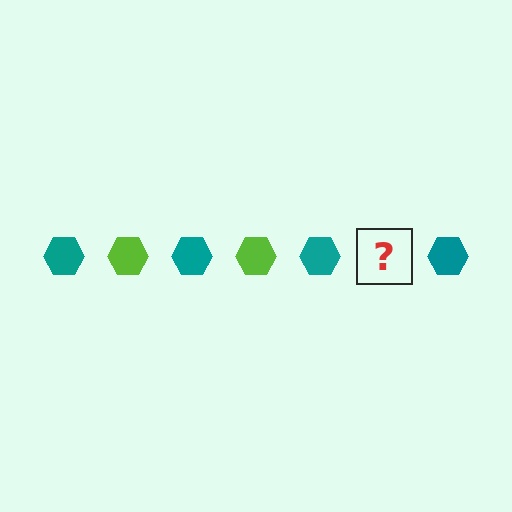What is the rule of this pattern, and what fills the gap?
The rule is that the pattern cycles through teal, lime hexagons. The gap should be filled with a lime hexagon.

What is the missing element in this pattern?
The missing element is a lime hexagon.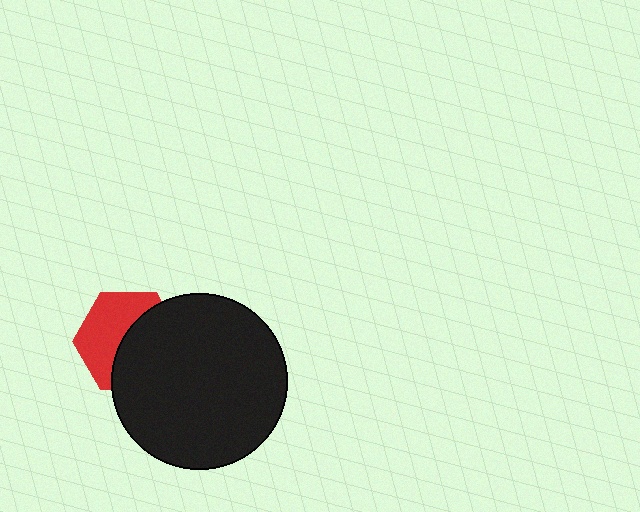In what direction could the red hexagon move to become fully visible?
The red hexagon could move left. That would shift it out from behind the black circle entirely.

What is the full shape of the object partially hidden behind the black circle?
The partially hidden object is a red hexagon.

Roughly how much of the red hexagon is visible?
About half of it is visible (roughly 49%).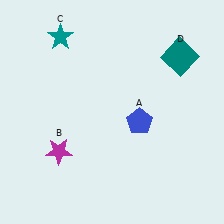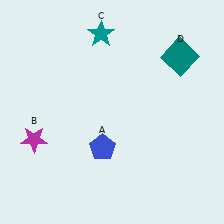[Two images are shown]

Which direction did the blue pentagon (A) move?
The blue pentagon (A) moved left.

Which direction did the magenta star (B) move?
The magenta star (B) moved left.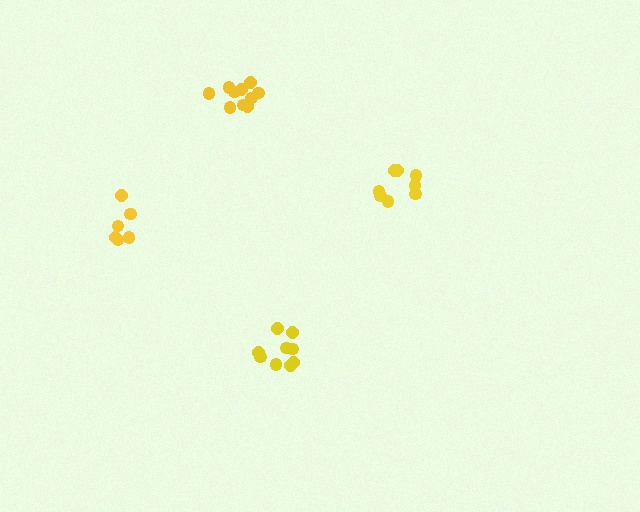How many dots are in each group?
Group 1: 9 dots, Group 2: 6 dots, Group 3: 8 dots, Group 4: 10 dots (33 total).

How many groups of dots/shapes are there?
There are 4 groups.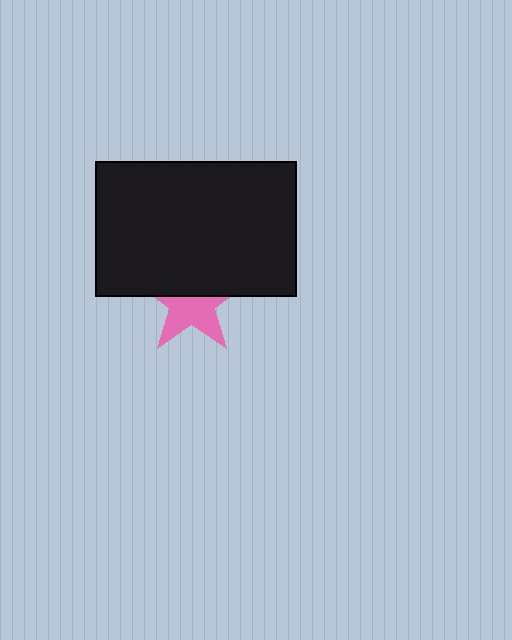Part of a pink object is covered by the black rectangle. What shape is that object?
It is a star.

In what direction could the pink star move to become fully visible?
The pink star could move down. That would shift it out from behind the black rectangle entirely.